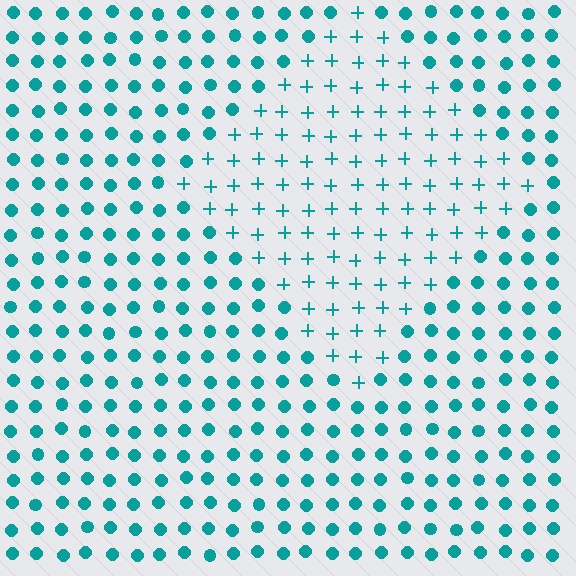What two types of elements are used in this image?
The image uses plus signs inside the diamond region and circles outside it.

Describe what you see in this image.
The image is filled with small teal elements arranged in a uniform grid. A diamond-shaped region contains plus signs, while the surrounding area contains circles. The boundary is defined purely by the change in element shape.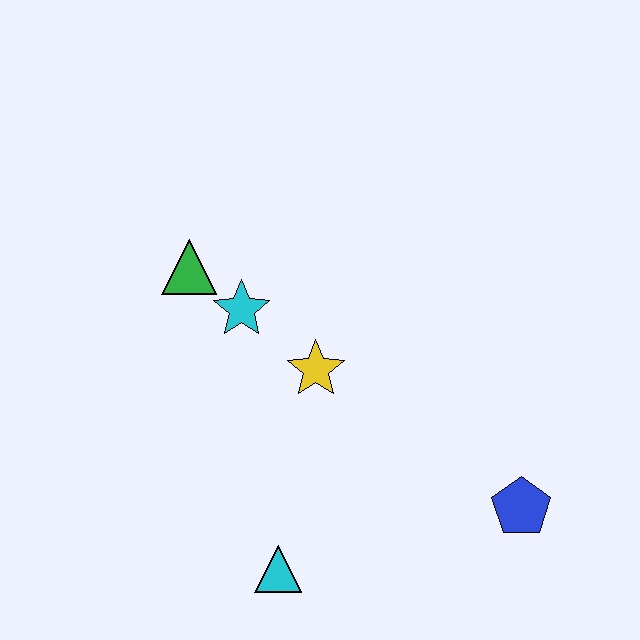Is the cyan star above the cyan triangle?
Yes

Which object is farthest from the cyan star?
The blue pentagon is farthest from the cyan star.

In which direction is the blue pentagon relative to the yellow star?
The blue pentagon is to the right of the yellow star.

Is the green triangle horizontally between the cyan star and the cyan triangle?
No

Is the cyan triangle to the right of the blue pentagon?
No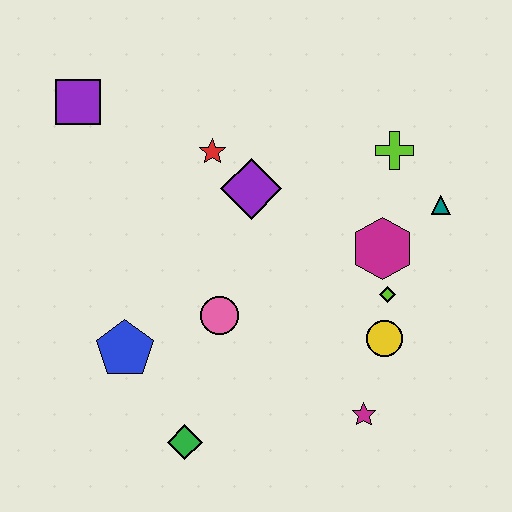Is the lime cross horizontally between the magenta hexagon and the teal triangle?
Yes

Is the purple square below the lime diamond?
No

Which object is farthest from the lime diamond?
The purple square is farthest from the lime diamond.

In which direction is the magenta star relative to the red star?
The magenta star is below the red star.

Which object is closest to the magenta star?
The yellow circle is closest to the magenta star.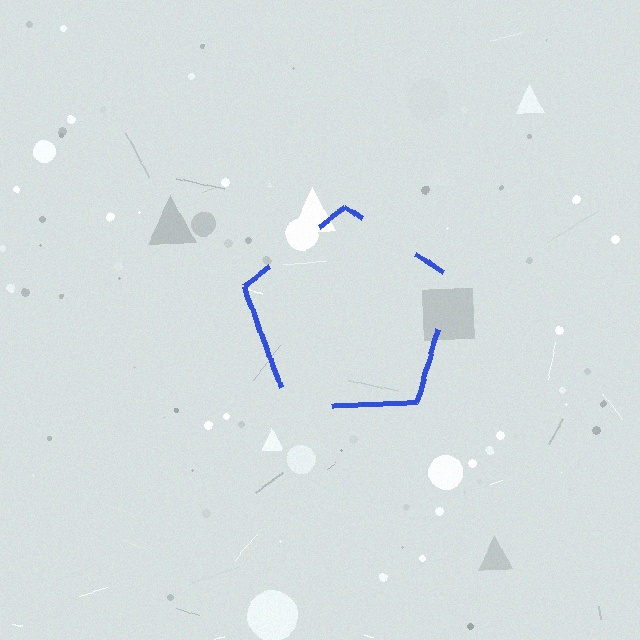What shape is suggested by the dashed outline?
The dashed outline suggests a pentagon.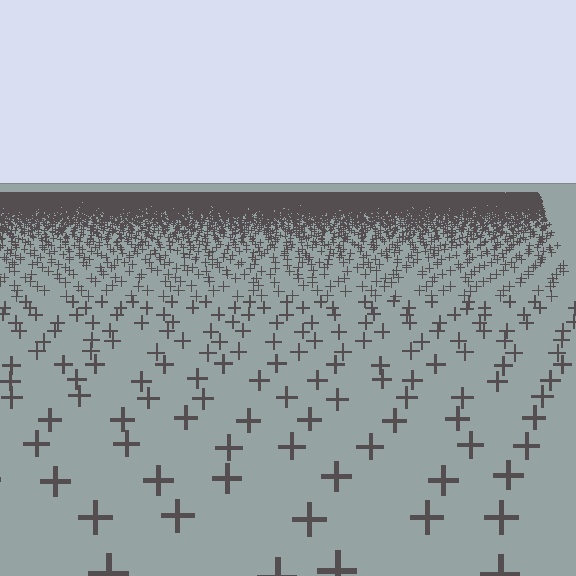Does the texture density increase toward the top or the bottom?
Density increases toward the top.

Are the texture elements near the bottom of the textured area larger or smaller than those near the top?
Larger. Near the bottom, elements are closer to the viewer and appear at a bigger on-screen size.